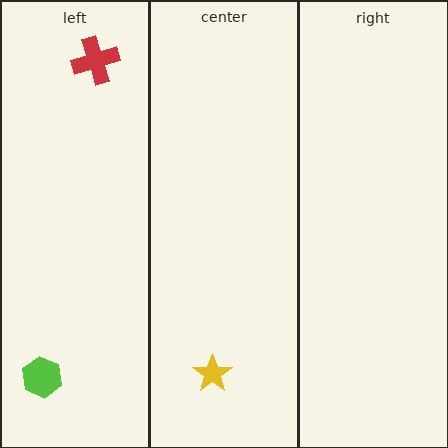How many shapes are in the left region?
2.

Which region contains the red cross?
The left region.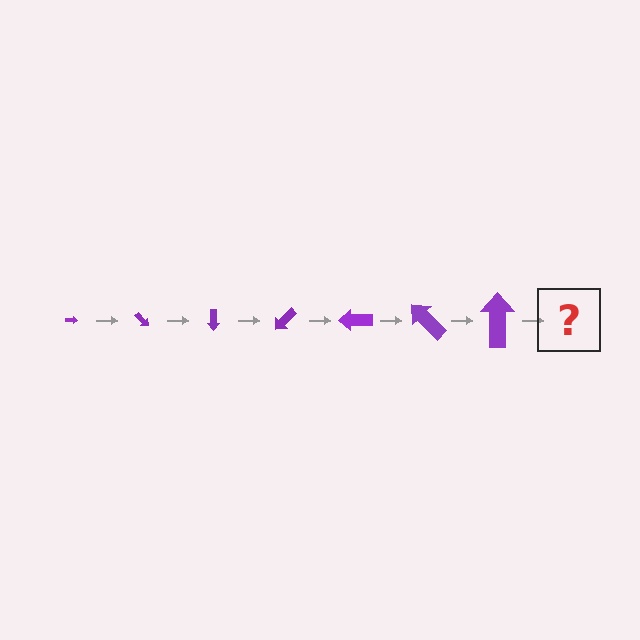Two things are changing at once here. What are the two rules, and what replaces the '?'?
The two rules are that the arrow grows larger each step and it rotates 45 degrees each step. The '?' should be an arrow, larger than the previous one and rotated 315 degrees from the start.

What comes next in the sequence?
The next element should be an arrow, larger than the previous one and rotated 315 degrees from the start.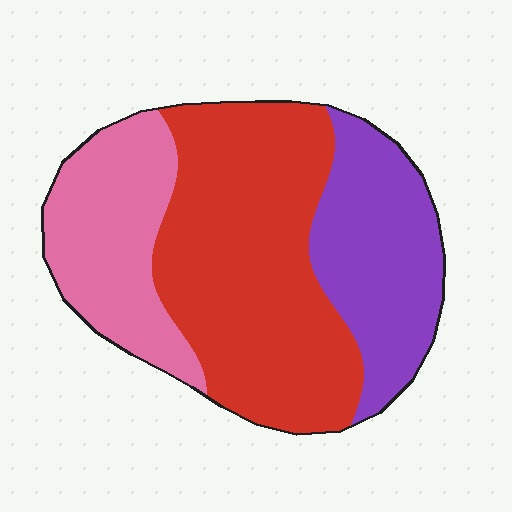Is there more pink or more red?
Red.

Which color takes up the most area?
Red, at roughly 50%.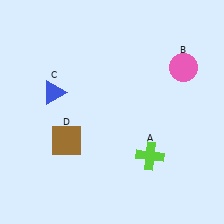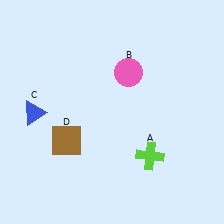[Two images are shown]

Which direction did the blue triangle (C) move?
The blue triangle (C) moved down.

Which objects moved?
The objects that moved are: the pink circle (B), the blue triangle (C).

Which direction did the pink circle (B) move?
The pink circle (B) moved left.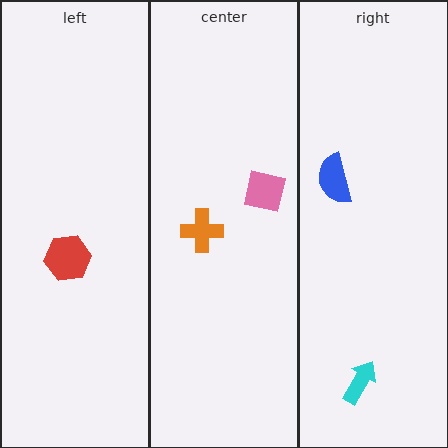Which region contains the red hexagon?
The left region.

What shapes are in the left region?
The red hexagon.